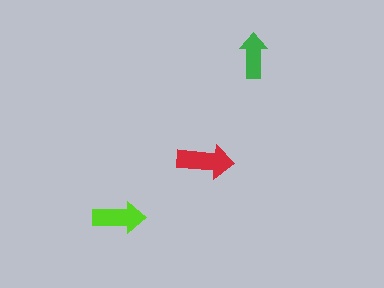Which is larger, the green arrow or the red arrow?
The red one.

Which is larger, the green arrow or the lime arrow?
The lime one.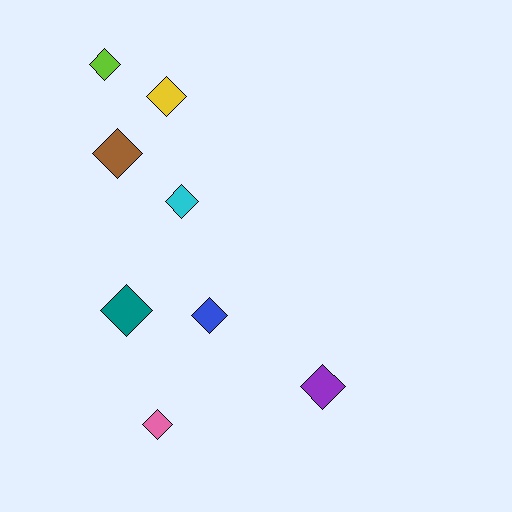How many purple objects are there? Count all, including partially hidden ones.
There is 1 purple object.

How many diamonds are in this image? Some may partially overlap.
There are 8 diamonds.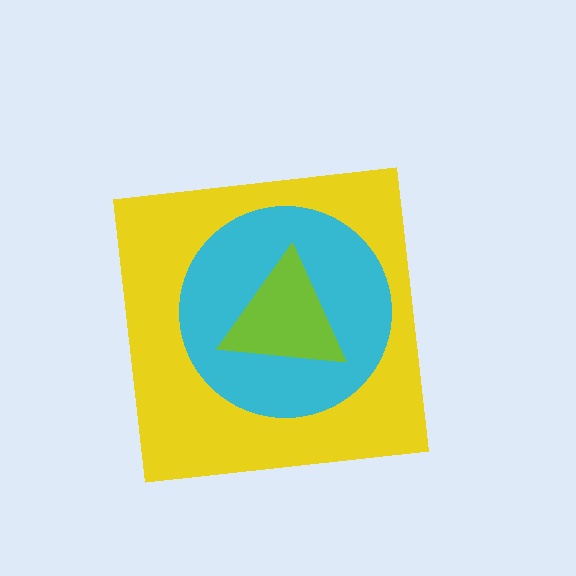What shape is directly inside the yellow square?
The cyan circle.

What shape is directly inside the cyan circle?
The lime triangle.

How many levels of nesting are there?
3.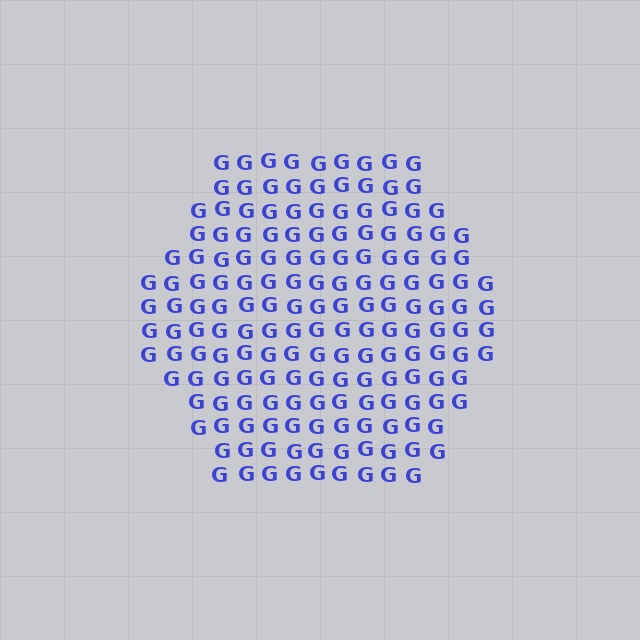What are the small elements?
The small elements are letter G's.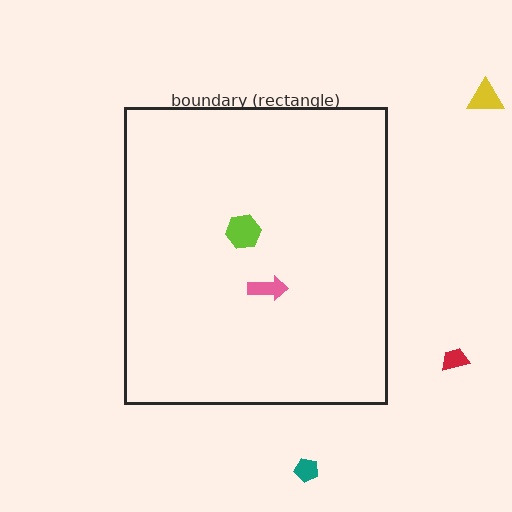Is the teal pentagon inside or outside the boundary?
Outside.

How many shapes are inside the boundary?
2 inside, 3 outside.